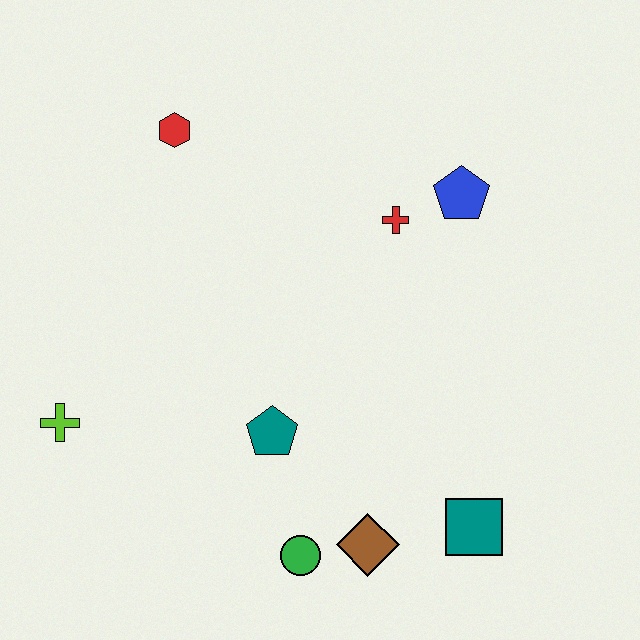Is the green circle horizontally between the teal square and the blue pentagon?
No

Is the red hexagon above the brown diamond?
Yes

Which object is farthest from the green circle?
The red hexagon is farthest from the green circle.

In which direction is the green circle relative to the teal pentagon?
The green circle is below the teal pentagon.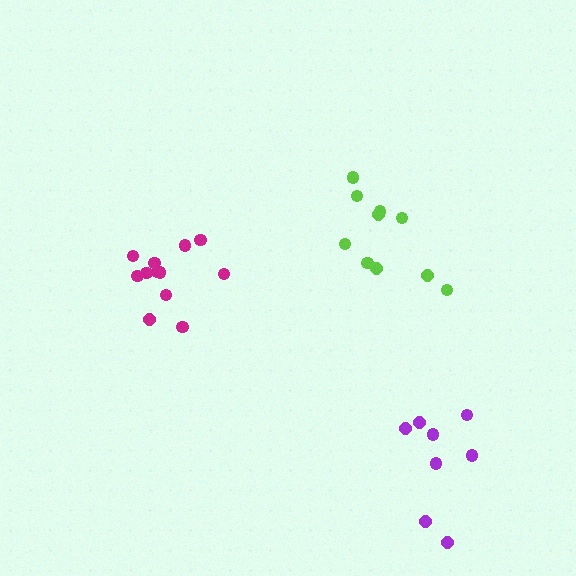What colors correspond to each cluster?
The clusters are colored: magenta, purple, lime.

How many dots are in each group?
Group 1: 12 dots, Group 2: 8 dots, Group 3: 10 dots (30 total).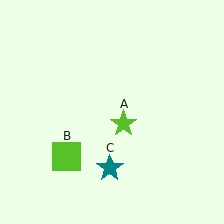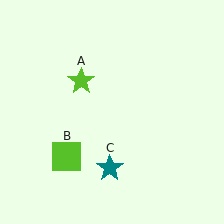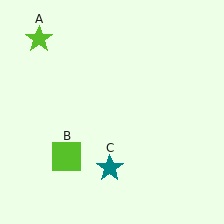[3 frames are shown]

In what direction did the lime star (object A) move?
The lime star (object A) moved up and to the left.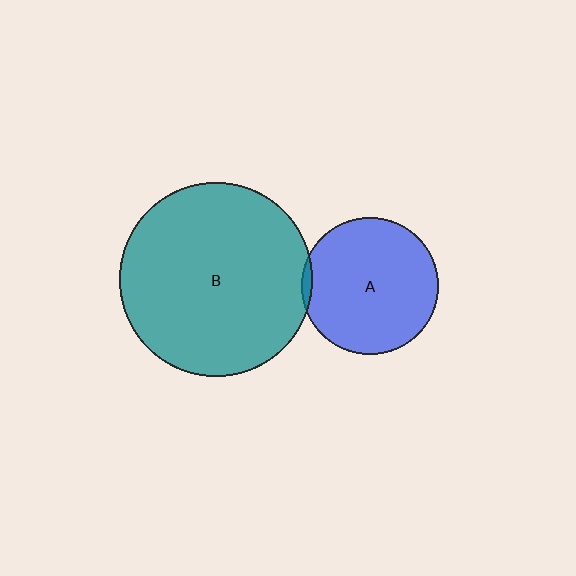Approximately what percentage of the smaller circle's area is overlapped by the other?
Approximately 5%.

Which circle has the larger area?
Circle B (teal).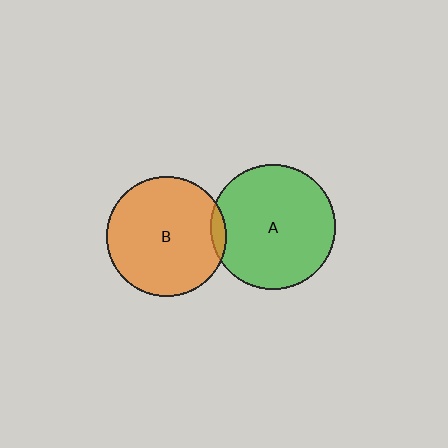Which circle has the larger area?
Circle A (green).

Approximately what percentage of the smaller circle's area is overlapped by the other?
Approximately 5%.